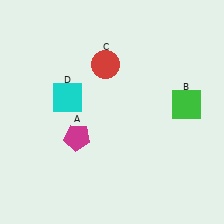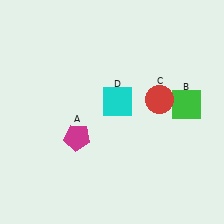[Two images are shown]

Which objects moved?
The objects that moved are: the red circle (C), the cyan square (D).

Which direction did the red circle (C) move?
The red circle (C) moved right.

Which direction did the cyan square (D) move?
The cyan square (D) moved right.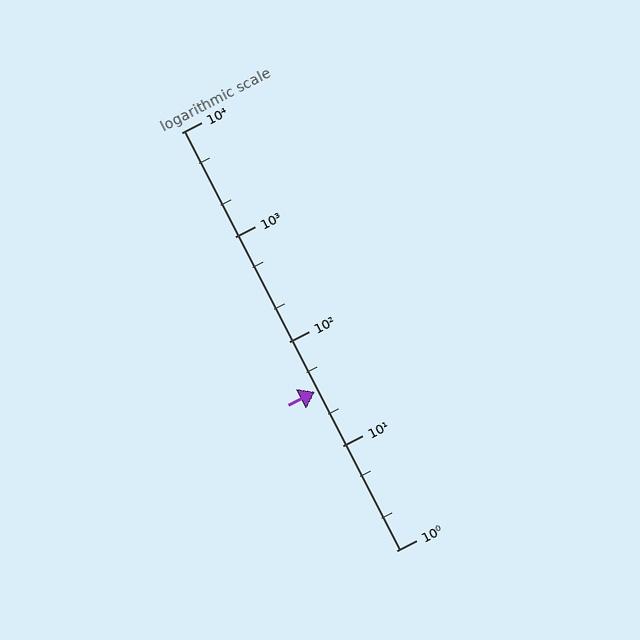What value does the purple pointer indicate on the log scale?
The pointer indicates approximately 33.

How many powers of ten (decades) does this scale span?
The scale spans 4 decades, from 1 to 10000.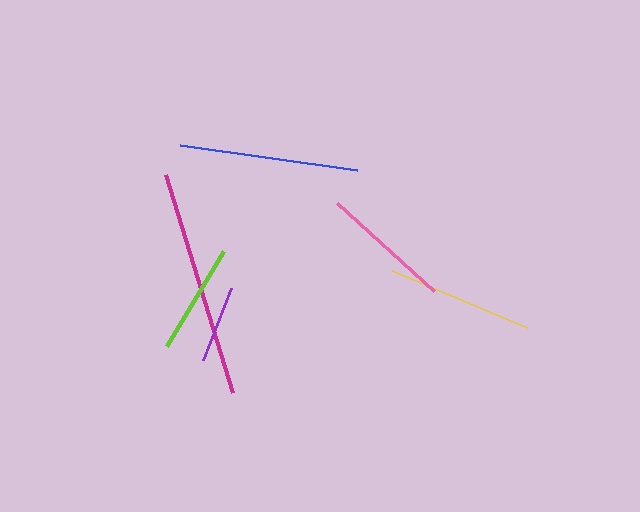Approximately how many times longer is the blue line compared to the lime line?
The blue line is approximately 1.6 times the length of the lime line.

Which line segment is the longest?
The magenta line is the longest at approximately 229 pixels.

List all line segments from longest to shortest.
From longest to shortest: magenta, blue, yellow, pink, lime, purple.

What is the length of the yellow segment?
The yellow segment is approximately 146 pixels long.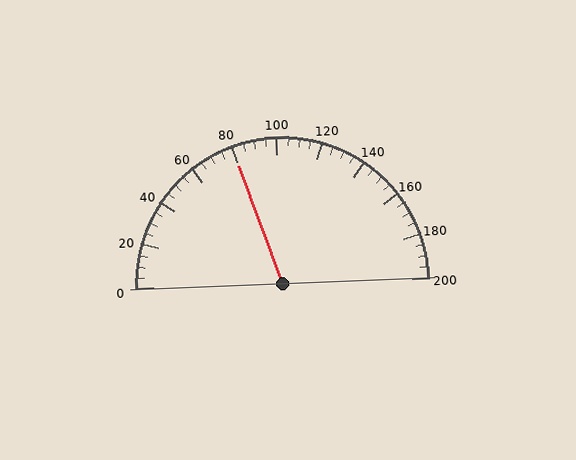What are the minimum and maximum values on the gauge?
The gauge ranges from 0 to 200.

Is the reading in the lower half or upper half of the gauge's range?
The reading is in the lower half of the range (0 to 200).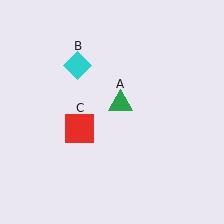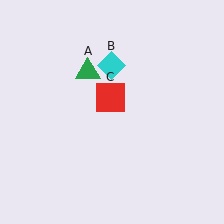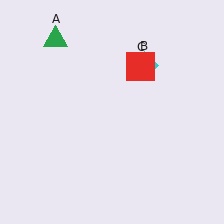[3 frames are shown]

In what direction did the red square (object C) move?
The red square (object C) moved up and to the right.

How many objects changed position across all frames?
3 objects changed position: green triangle (object A), cyan diamond (object B), red square (object C).